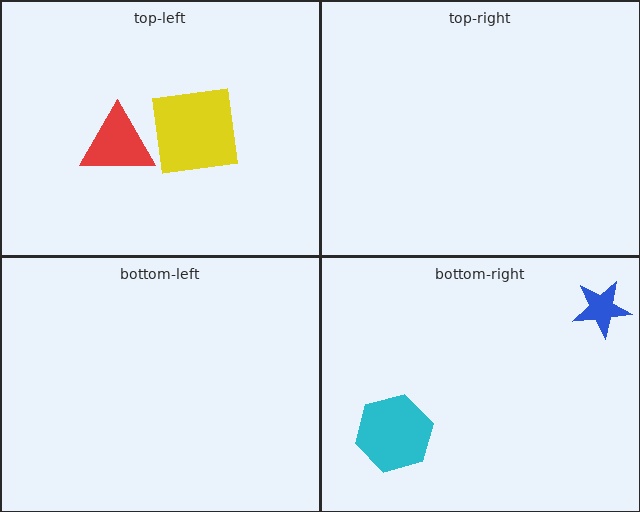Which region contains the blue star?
The bottom-right region.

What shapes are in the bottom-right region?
The cyan hexagon, the blue star.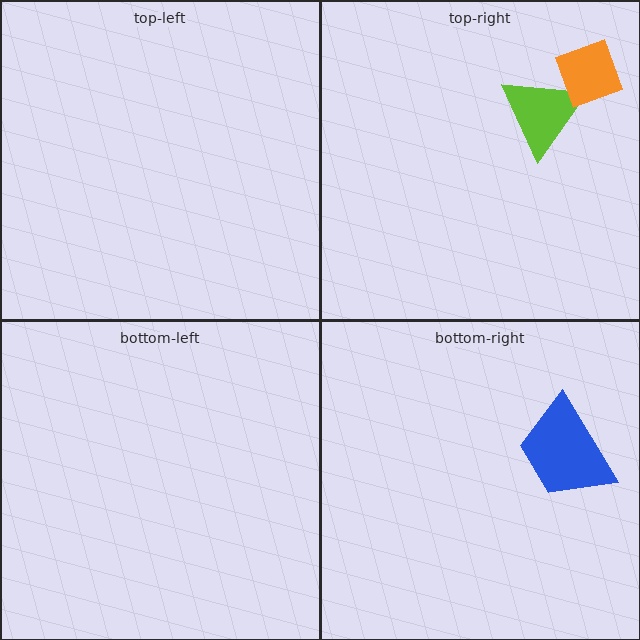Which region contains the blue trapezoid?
The bottom-right region.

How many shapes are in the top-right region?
2.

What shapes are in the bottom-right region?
The blue trapezoid.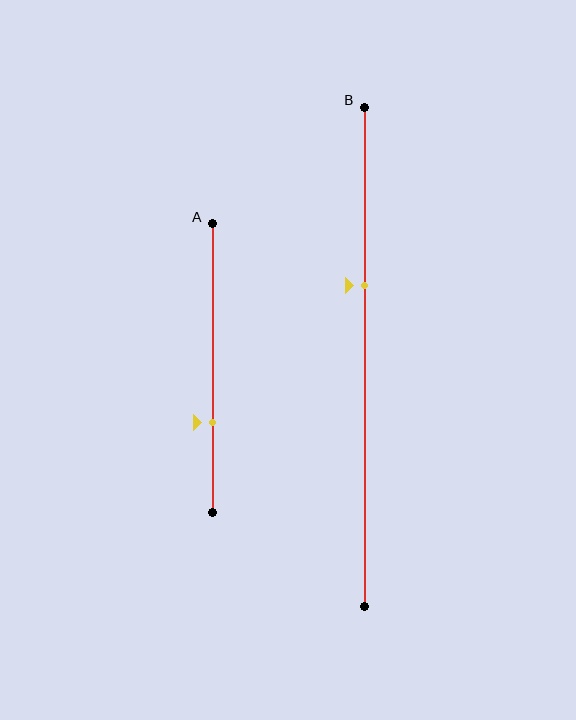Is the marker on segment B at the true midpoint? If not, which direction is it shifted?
No, the marker on segment B is shifted upward by about 14% of the segment length.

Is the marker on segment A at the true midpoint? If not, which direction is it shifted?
No, the marker on segment A is shifted downward by about 19% of the segment length.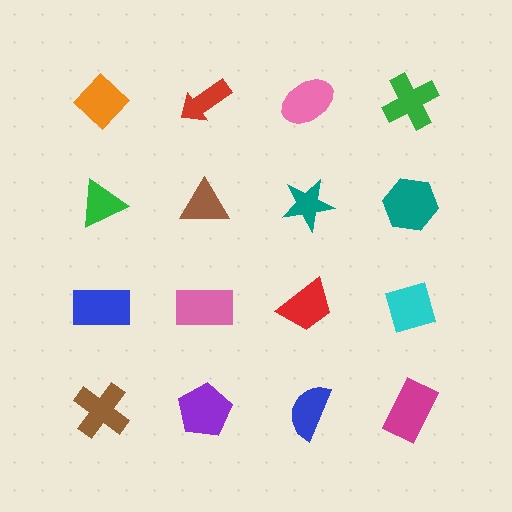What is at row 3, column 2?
A pink rectangle.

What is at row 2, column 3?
A teal star.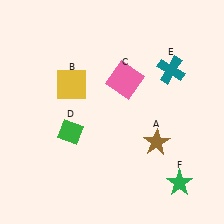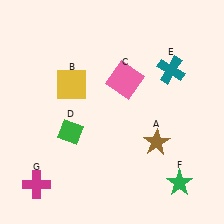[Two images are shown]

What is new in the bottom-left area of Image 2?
A magenta cross (G) was added in the bottom-left area of Image 2.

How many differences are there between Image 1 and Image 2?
There is 1 difference between the two images.